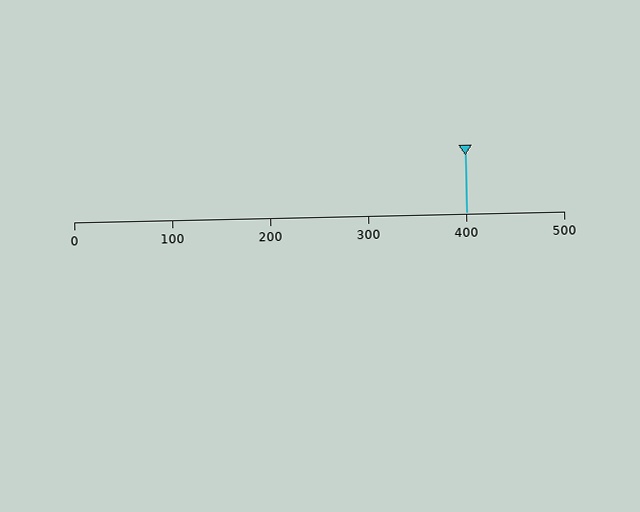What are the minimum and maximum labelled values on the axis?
The axis runs from 0 to 500.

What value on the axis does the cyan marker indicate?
The marker indicates approximately 400.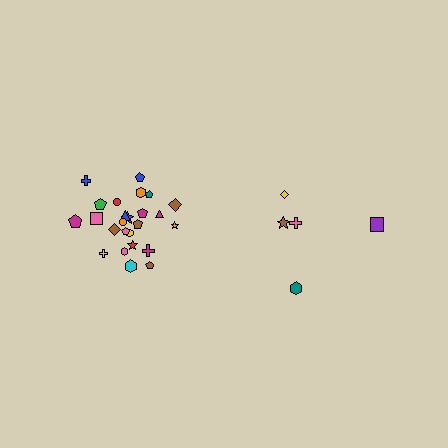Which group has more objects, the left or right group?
The left group.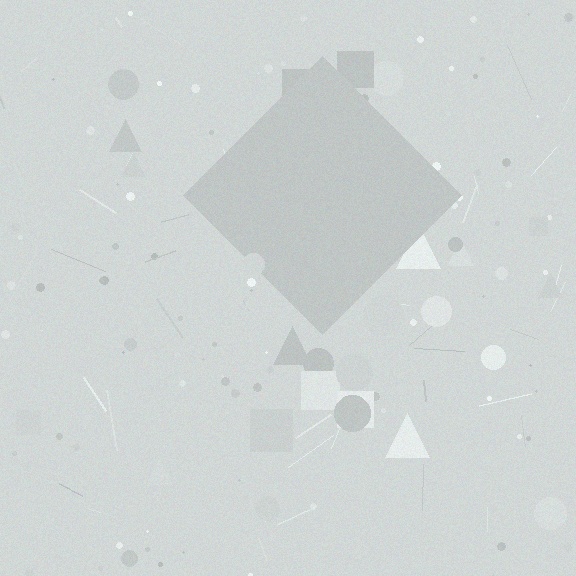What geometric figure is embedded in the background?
A diamond is embedded in the background.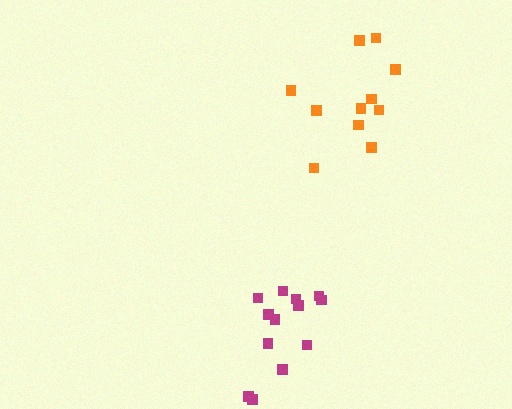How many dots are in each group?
Group 1: 11 dots, Group 2: 13 dots (24 total).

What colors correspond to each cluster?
The clusters are colored: orange, magenta.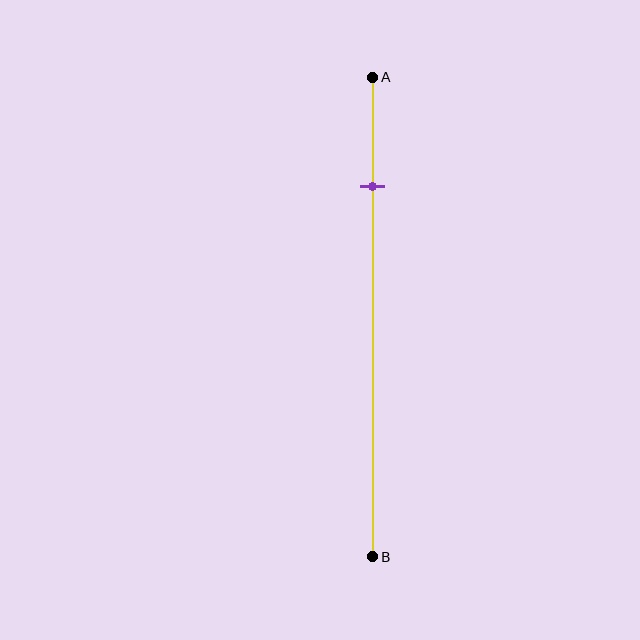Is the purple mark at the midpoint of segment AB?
No, the mark is at about 25% from A, not at the 50% midpoint.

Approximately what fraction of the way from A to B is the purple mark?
The purple mark is approximately 25% of the way from A to B.